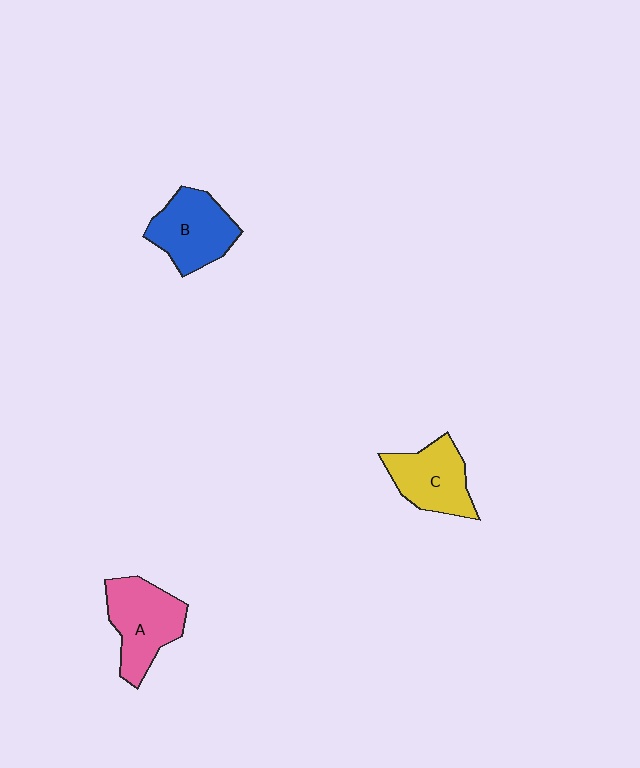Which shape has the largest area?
Shape A (pink).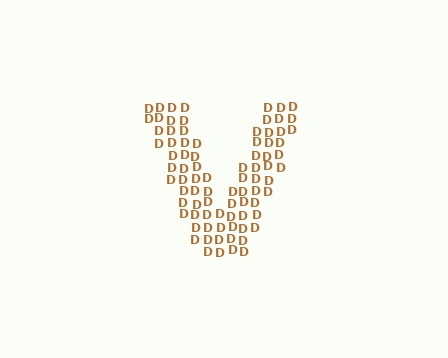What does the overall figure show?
The overall figure shows the letter V.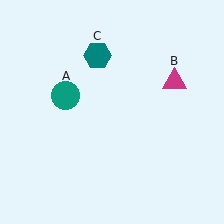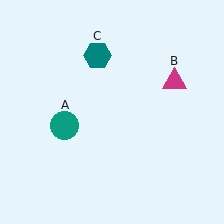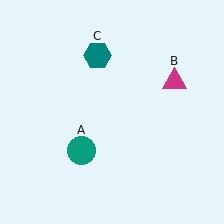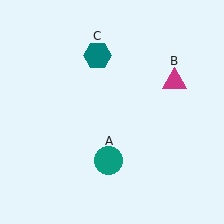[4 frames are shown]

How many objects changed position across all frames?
1 object changed position: teal circle (object A).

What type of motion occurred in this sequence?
The teal circle (object A) rotated counterclockwise around the center of the scene.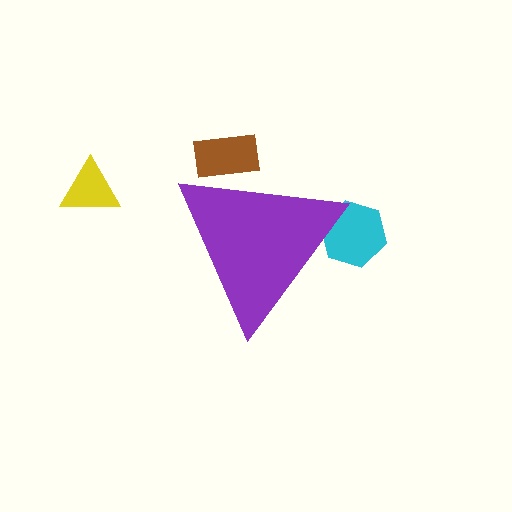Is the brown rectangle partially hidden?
Yes, the brown rectangle is partially hidden behind the purple triangle.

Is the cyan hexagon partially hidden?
Yes, the cyan hexagon is partially hidden behind the purple triangle.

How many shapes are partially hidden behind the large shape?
2 shapes are partially hidden.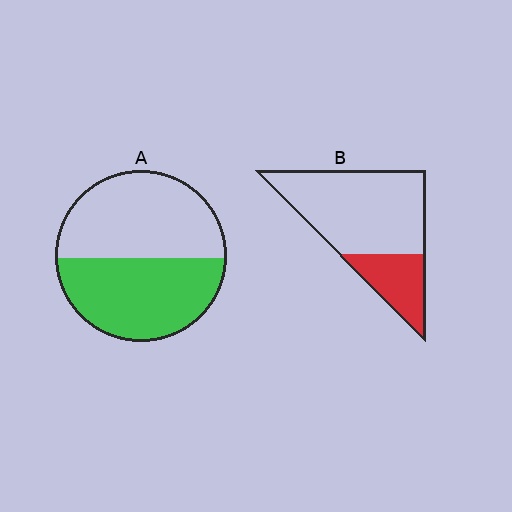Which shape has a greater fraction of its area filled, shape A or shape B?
Shape A.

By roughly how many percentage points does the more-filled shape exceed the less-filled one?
By roughly 20 percentage points (A over B).